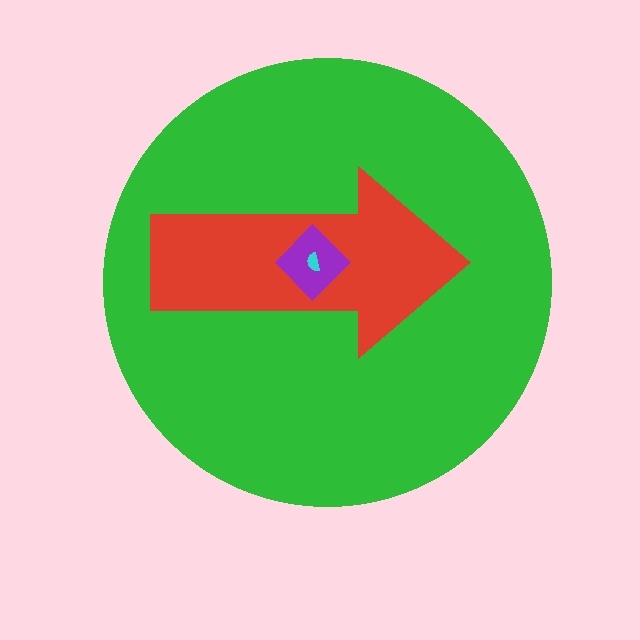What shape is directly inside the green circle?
The red arrow.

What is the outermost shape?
The green circle.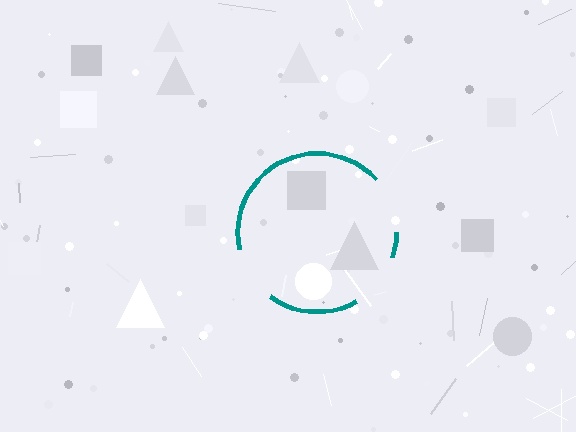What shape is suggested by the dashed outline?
The dashed outline suggests a circle.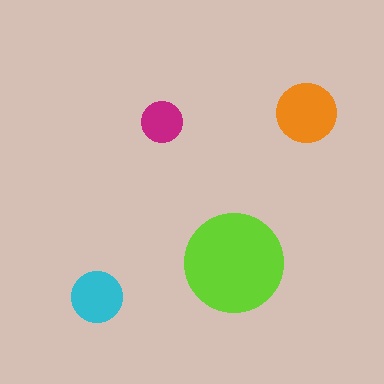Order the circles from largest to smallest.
the lime one, the orange one, the cyan one, the magenta one.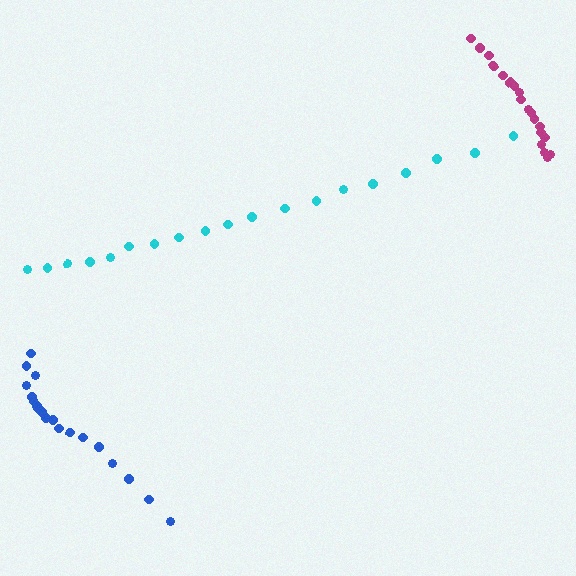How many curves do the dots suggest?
There are 3 distinct paths.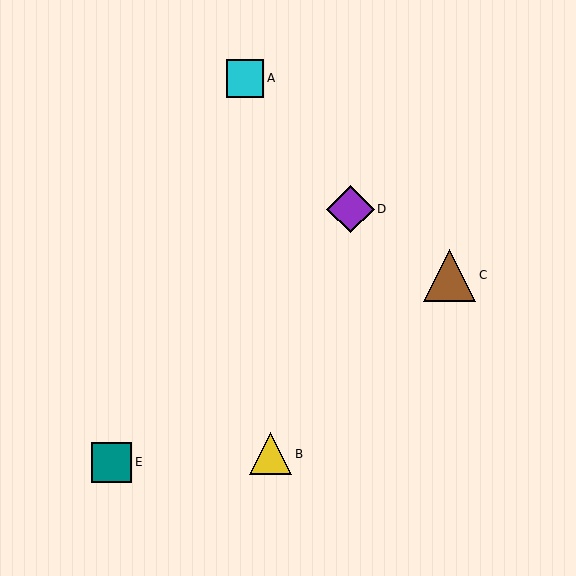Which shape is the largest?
The brown triangle (labeled C) is the largest.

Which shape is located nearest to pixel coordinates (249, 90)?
The cyan square (labeled A) at (245, 78) is nearest to that location.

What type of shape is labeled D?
Shape D is a purple diamond.